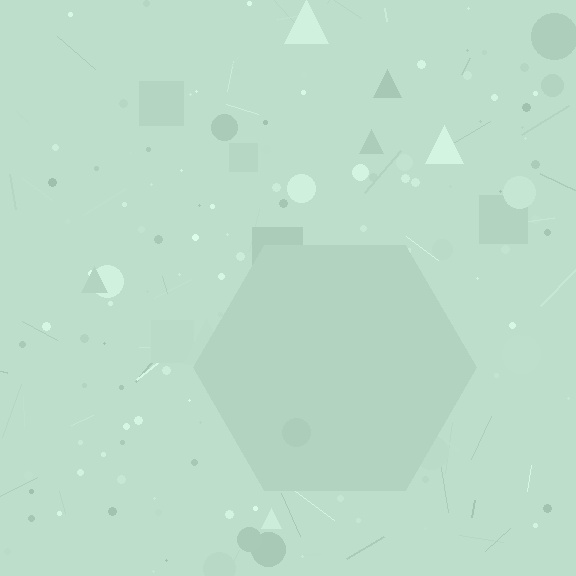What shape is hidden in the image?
A hexagon is hidden in the image.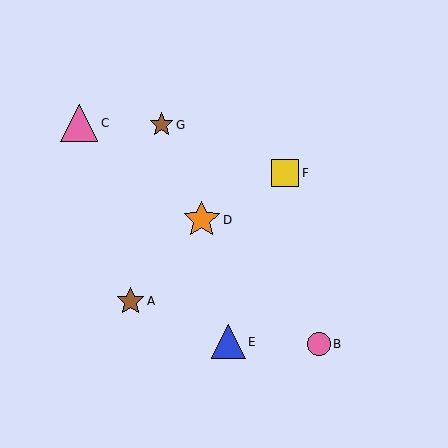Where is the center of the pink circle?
The center of the pink circle is at (319, 344).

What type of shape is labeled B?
Shape B is a pink circle.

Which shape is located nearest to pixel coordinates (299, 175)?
The yellow square (labeled F) at (285, 173) is nearest to that location.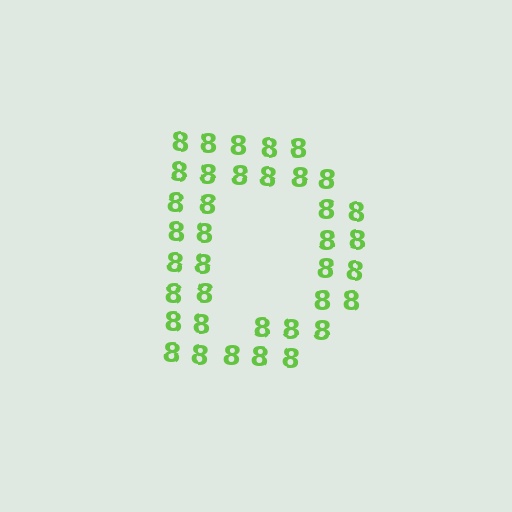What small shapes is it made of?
It is made of small digit 8's.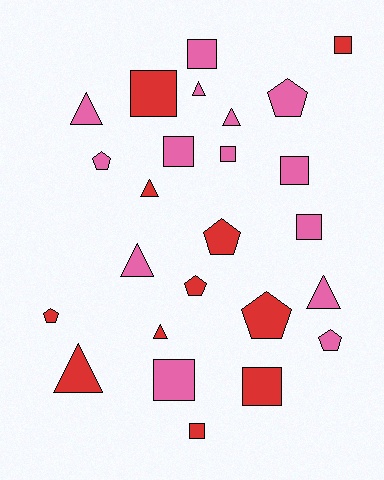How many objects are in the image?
There are 25 objects.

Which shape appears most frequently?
Square, with 10 objects.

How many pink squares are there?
There are 6 pink squares.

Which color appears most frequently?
Pink, with 14 objects.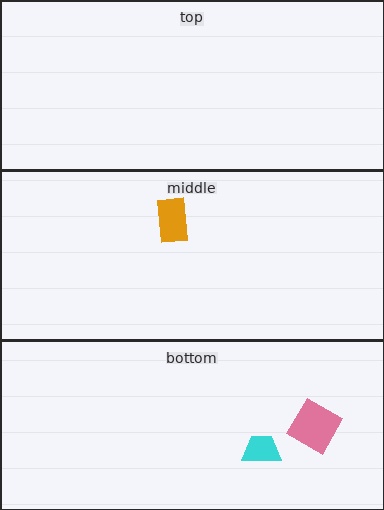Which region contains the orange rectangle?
The middle region.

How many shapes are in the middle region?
1.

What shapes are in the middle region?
The orange rectangle.